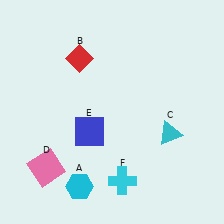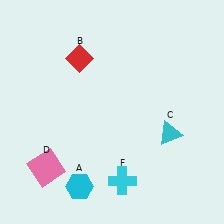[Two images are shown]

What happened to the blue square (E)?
The blue square (E) was removed in Image 2. It was in the bottom-left area of Image 1.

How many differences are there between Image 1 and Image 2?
There is 1 difference between the two images.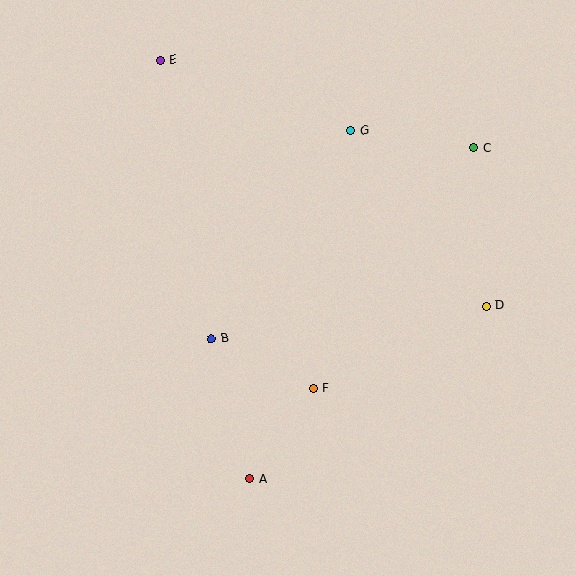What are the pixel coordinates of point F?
Point F is at (314, 389).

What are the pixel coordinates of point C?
Point C is at (474, 148).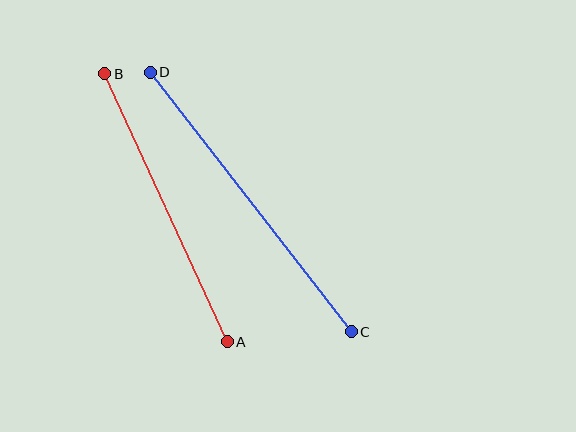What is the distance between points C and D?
The distance is approximately 328 pixels.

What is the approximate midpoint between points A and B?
The midpoint is at approximately (166, 208) pixels.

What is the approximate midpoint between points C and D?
The midpoint is at approximately (251, 202) pixels.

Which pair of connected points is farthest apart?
Points C and D are farthest apart.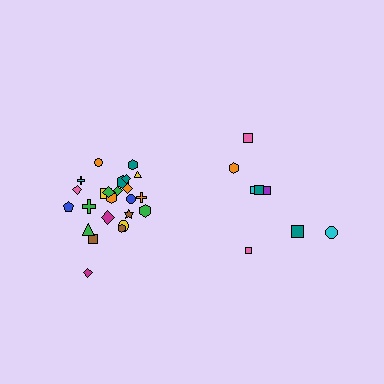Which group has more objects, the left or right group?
The left group.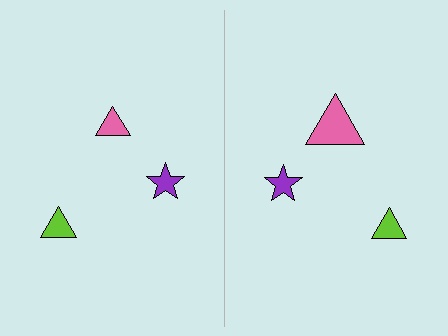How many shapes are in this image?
There are 6 shapes in this image.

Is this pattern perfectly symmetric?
No, the pattern is not perfectly symmetric. The pink triangle on the right side has a different size than its mirror counterpart.